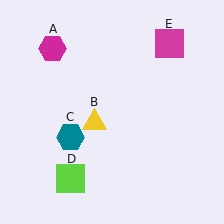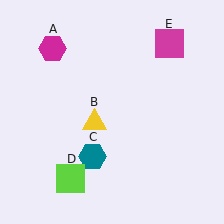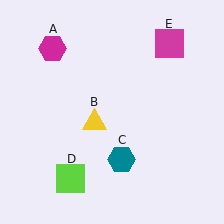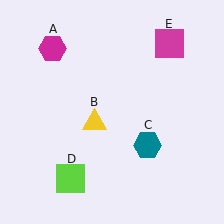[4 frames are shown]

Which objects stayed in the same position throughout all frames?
Magenta hexagon (object A) and yellow triangle (object B) and lime square (object D) and magenta square (object E) remained stationary.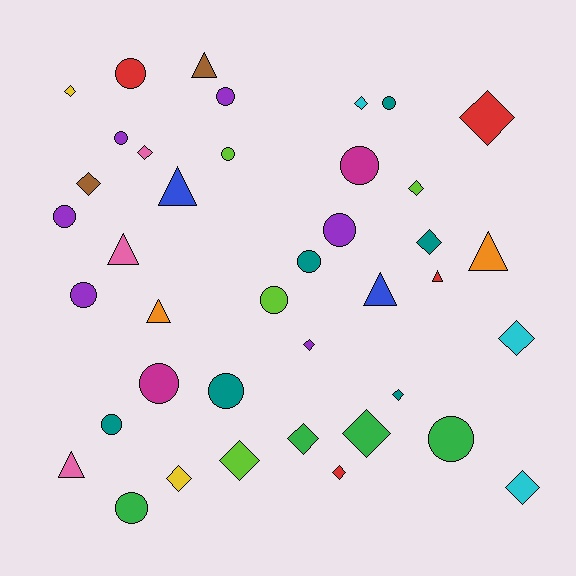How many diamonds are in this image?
There are 16 diamonds.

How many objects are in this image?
There are 40 objects.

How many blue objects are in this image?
There are 2 blue objects.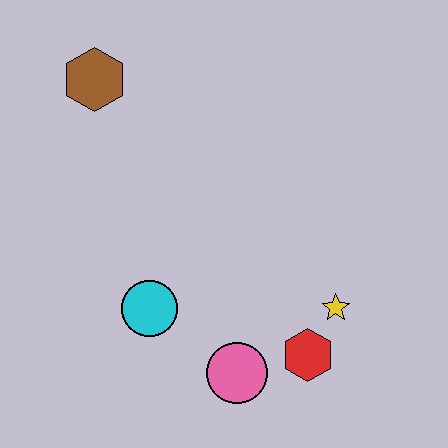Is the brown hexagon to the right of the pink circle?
No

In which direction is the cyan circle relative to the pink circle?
The cyan circle is to the left of the pink circle.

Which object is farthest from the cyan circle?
The brown hexagon is farthest from the cyan circle.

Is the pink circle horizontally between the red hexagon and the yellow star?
No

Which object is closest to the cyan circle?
The pink circle is closest to the cyan circle.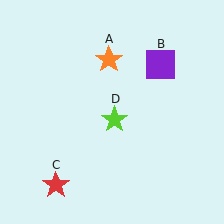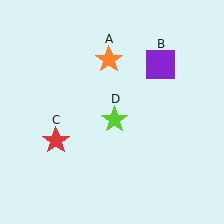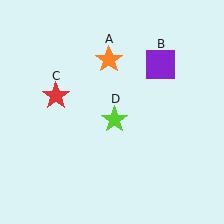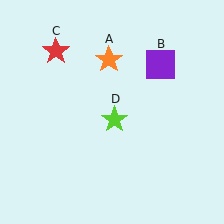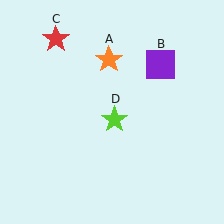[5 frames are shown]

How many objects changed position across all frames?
1 object changed position: red star (object C).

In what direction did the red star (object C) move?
The red star (object C) moved up.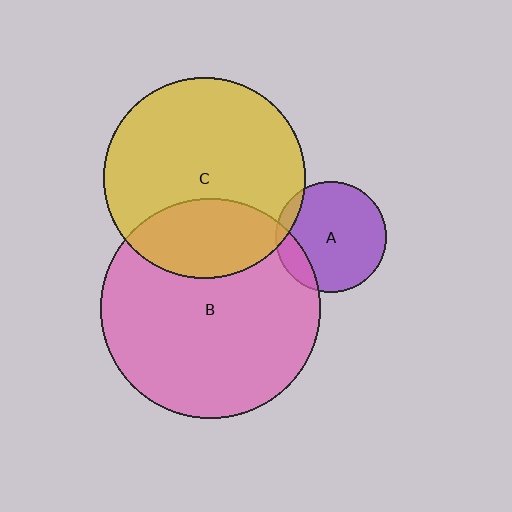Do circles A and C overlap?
Yes.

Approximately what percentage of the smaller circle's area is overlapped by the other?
Approximately 10%.